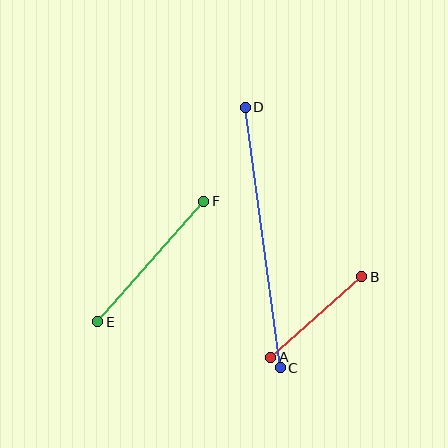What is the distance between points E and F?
The distance is approximately 160 pixels.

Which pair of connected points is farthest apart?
Points C and D are farthest apart.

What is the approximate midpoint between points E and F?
The midpoint is at approximately (151, 261) pixels.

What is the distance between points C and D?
The distance is approximately 263 pixels.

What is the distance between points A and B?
The distance is approximately 121 pixels.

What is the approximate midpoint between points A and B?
The midpoint is at approximately (316, 317) pixels.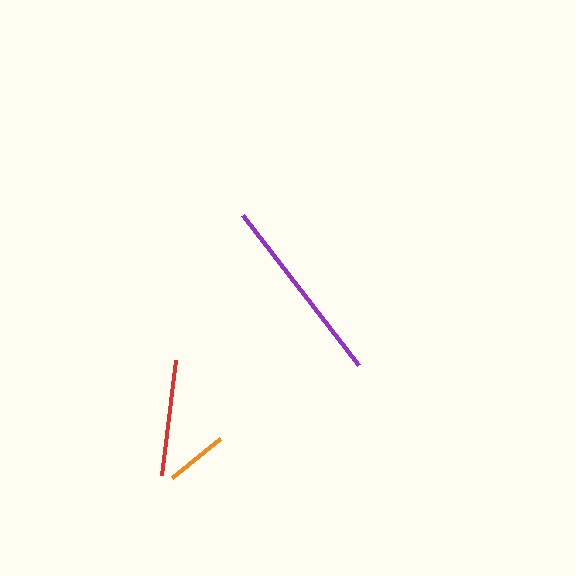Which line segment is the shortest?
The orange line is the shortest at approximately 62 pixels.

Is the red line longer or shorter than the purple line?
The purple line is longer than the red line.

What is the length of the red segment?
The red segment is approximately 116 pixels long.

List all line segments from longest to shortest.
From longest to shortest: purple, red, orange.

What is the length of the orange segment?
The orange segment is approximately 62 pixels long.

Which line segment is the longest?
The purple line is the longest at approximately 190 pixels.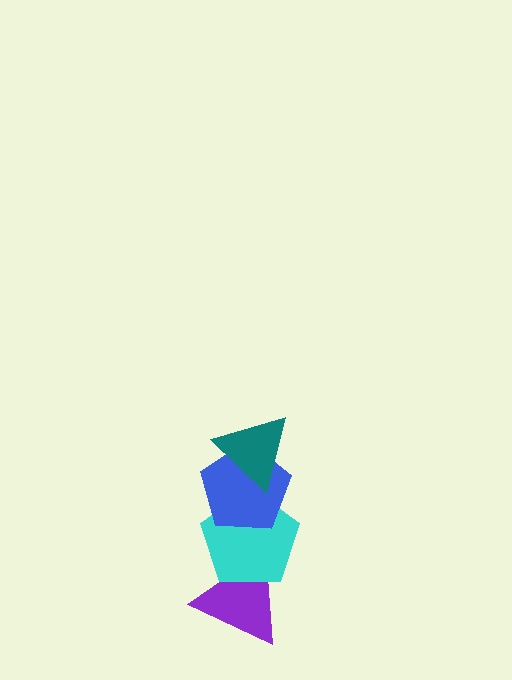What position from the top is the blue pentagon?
The blue pentagon is 2nd from the top.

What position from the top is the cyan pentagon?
The cyan pentagon is 3rd from the top.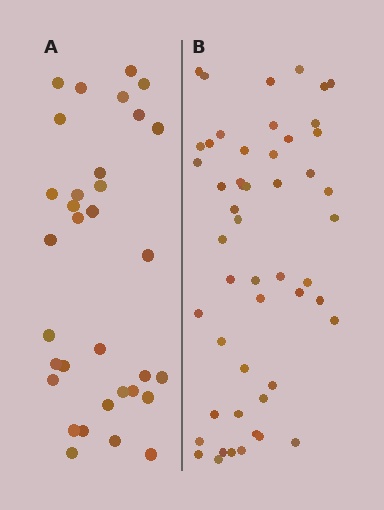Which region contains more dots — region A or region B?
Region B (the right region) has more dots.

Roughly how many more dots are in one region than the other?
Region B has approximately 20 more dots than region A.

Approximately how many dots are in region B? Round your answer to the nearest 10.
About 50 dots. (The exact count is 51, which rounds to 50.)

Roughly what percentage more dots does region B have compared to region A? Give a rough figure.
About 55% more.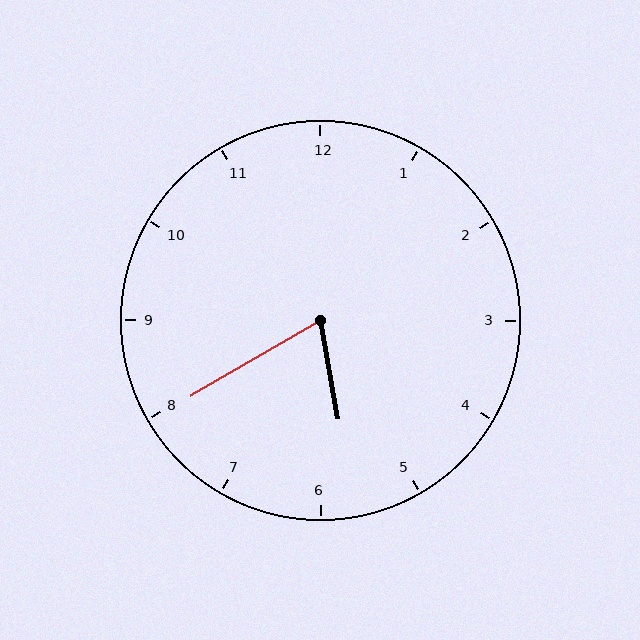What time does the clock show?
5:40.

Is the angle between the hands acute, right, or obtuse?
It is acute.